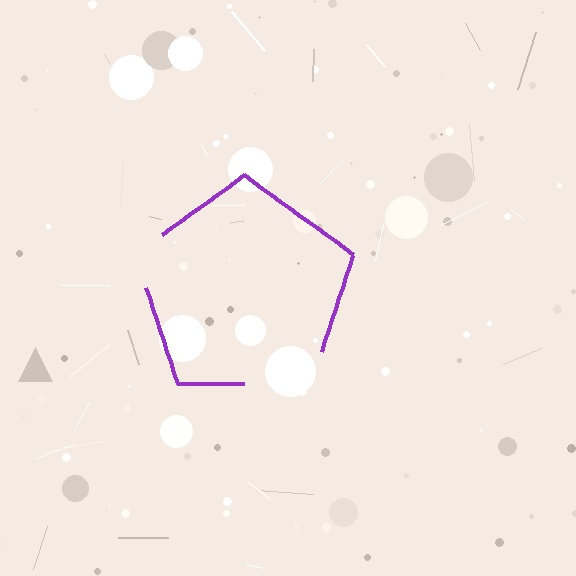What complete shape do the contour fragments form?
The contour fragments form a pentagon.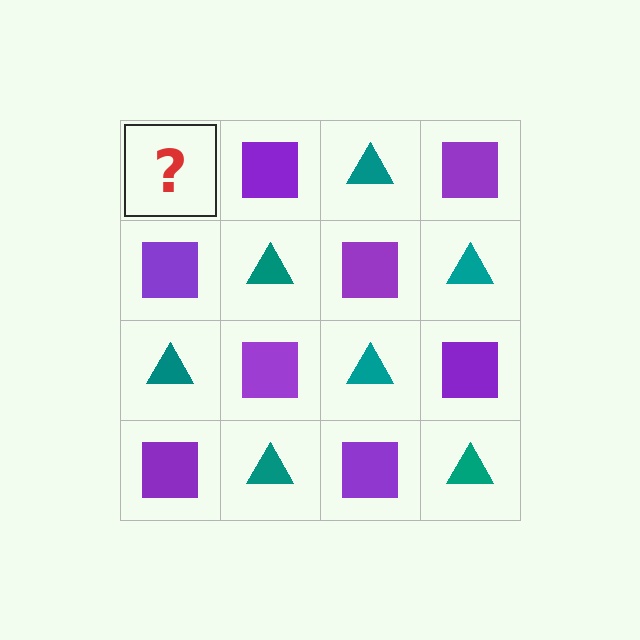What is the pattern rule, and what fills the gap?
The rule is that it alternates teal triangle and purple square in a checkerboard pattern. The gap should be filled with a teal triangle.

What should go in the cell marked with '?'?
The missing cell should contain a teal triangle.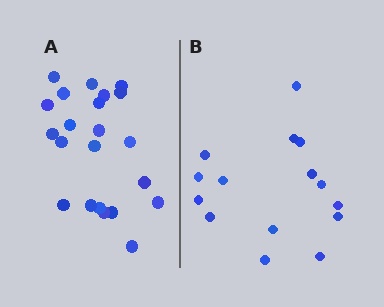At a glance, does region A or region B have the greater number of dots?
Region A (the left region) has more dots.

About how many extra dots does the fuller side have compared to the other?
Region A has roughly 8 or so more dots than region B.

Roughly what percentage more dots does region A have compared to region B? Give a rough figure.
About 45% more.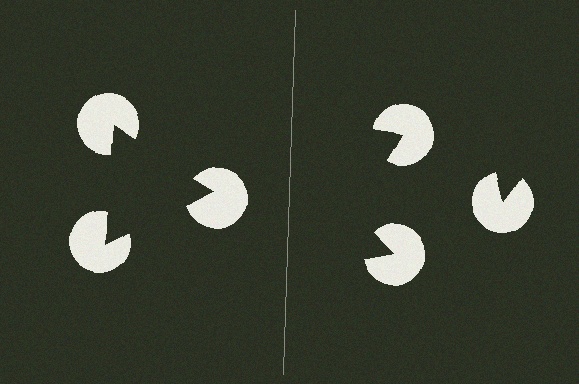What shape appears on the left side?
An illusory triangle.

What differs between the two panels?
The pac-man discs are positioned identically on both sides; only the wedge orientations differ. On the left they align to a triangle; on the right they are misaligned.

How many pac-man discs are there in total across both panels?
6 — 3 on each side.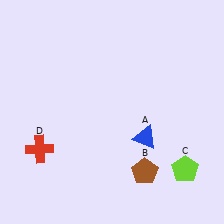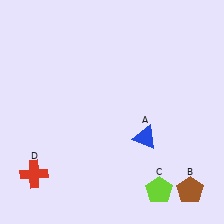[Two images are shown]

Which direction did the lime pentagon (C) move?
The lime pentagon (C) moved left.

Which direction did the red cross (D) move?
The red cross (D) moved down.